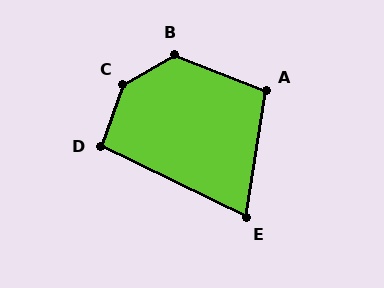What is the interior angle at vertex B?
Approximately 128 degrees (obtuse).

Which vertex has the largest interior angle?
C, at approximately 140 degrees.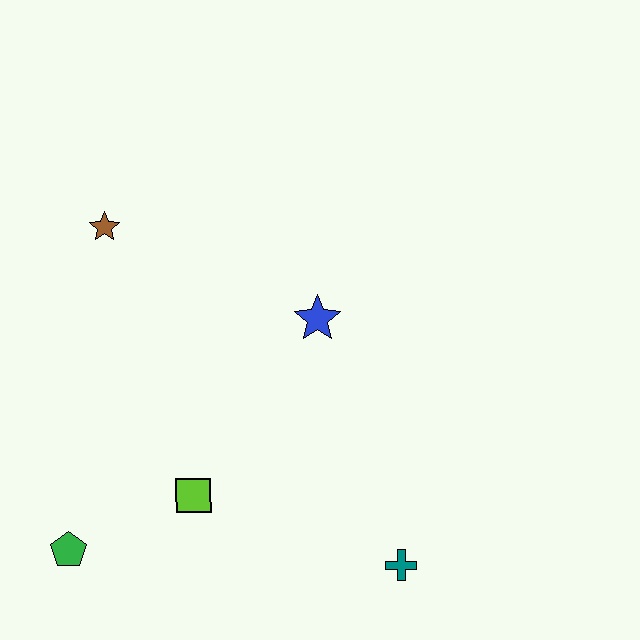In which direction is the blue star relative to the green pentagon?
The blue star is to the right of the green pentagon.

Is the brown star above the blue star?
Yes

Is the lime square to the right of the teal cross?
No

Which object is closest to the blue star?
The lime square is closest to the blue star.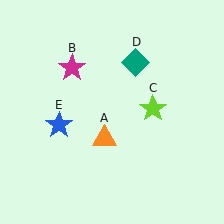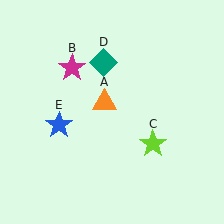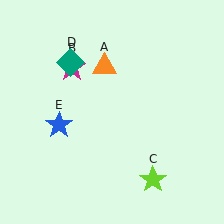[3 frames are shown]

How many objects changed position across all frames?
3 objects changed position: orange triangle (object A), lime star (object C), teal diamond (object D).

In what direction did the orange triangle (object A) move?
The orange triangle (object A) moved up.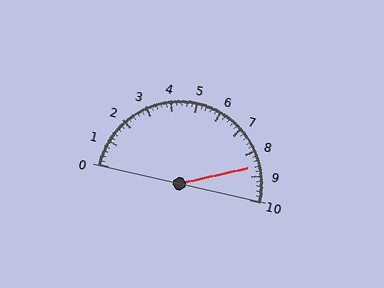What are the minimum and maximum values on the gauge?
The gauge ranges from 0 to 10.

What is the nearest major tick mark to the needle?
The nearest major tick mark is 9.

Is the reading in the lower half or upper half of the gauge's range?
The reading is in the upper half of the range (0 to 10).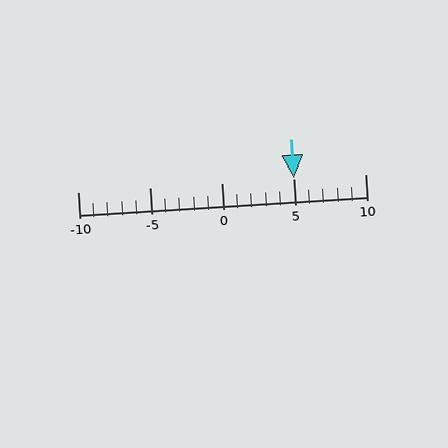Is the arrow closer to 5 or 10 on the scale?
The arrow is closer to 5.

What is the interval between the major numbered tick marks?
The major tick marks are spaced 5 units apart.